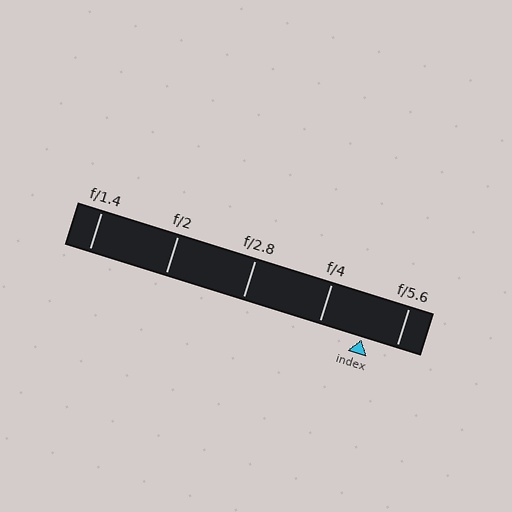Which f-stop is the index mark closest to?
The index mark is closest to f/5.6.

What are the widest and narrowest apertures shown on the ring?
The widest aperture shown is f/1.4 and the narrowest is f/5.6.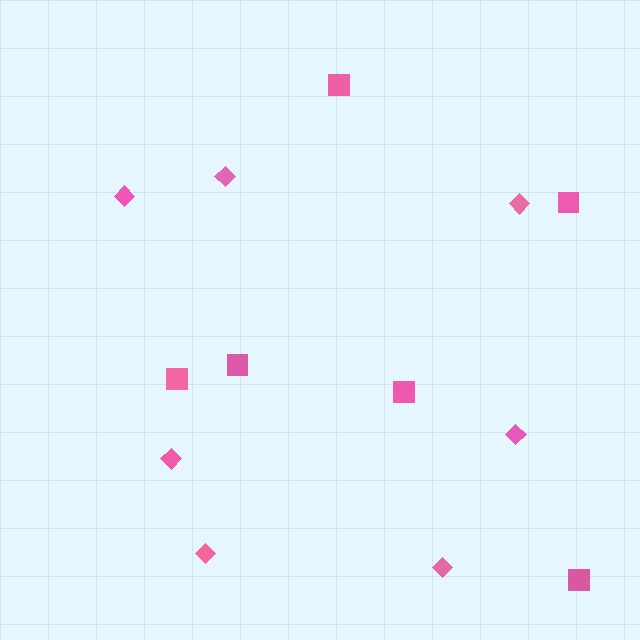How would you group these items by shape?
There are 2 groups: one group of diamonds (7) and one group of squares (6).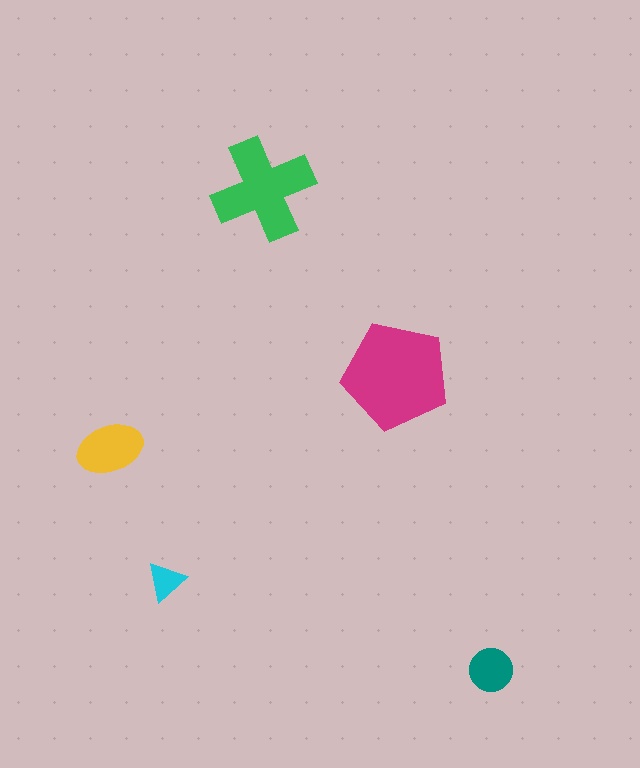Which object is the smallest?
The cyan triangle.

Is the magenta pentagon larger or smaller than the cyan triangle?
Larger.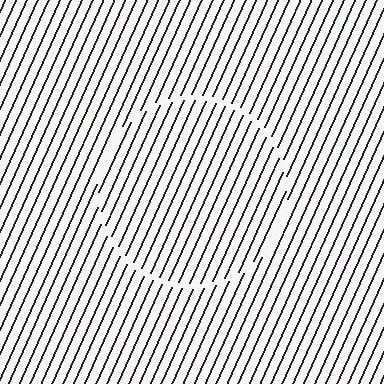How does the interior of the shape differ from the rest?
The interior of the shape contains the same grating, shifted by half a period — the contour is defined by the phase discontinuity where line-ends from the inner and outer gratings abut.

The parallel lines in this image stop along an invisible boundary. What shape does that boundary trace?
An illusory circle. The interior of the shape contains the same grating, shifted by half a period — the contour is defined by the phase discontinuity where line-ends from the inner and outer gratings abut.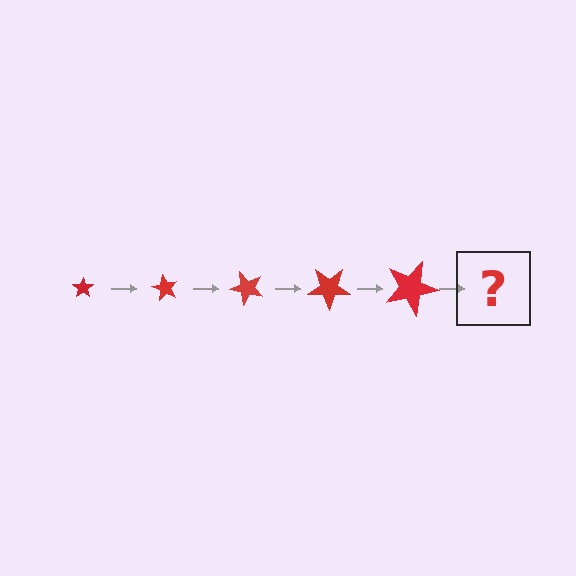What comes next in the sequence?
The next element should be a star, larger than the previous one and rotated 300 degrees from the start.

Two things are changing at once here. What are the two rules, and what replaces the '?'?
The two rules are that the star grows larger each step and it rotates 60 degrees each step. The '?' should be a star, larger than the previous one and rotated 300 degrees from the start.